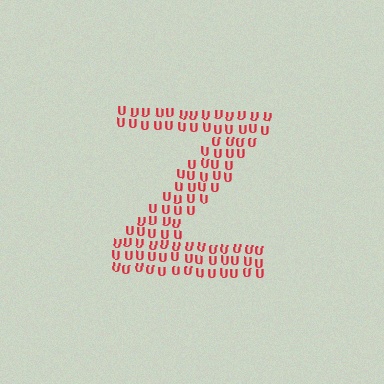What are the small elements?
The small elements are letter U's.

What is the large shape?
The large shape is the letter Z.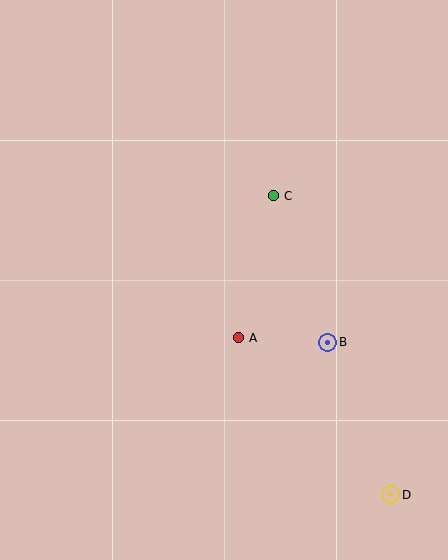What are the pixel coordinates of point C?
Point C is at (273, 196).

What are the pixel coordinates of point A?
Point A is at (238, 338).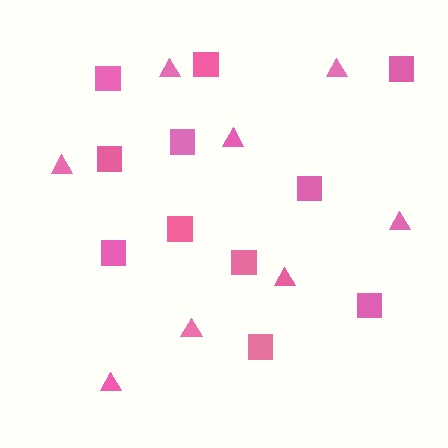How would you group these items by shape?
There are 2 groups: one group of triangles (8) and one group of squares (11).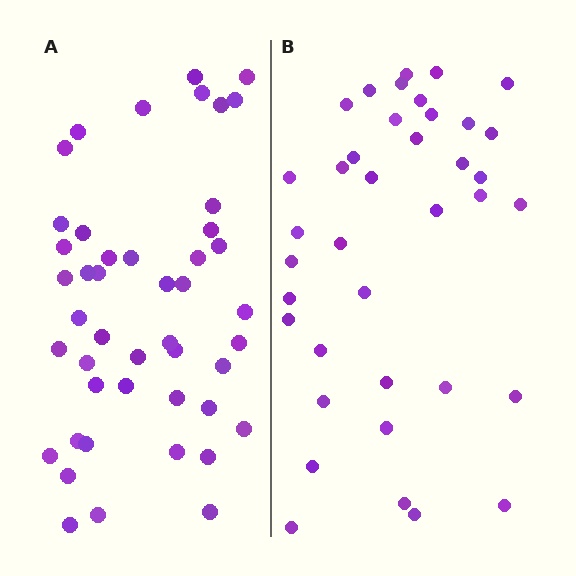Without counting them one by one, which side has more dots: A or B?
Region A (the left region) has more dots.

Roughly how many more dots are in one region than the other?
Region A has roughly 8 or so more dots than region B.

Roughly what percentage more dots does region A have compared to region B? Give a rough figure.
About 20% more.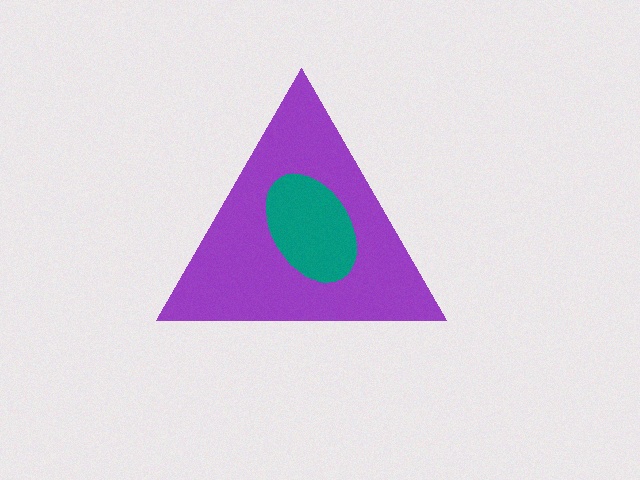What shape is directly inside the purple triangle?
The teal ellipse.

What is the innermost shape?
The teal ellipse.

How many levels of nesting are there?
2.